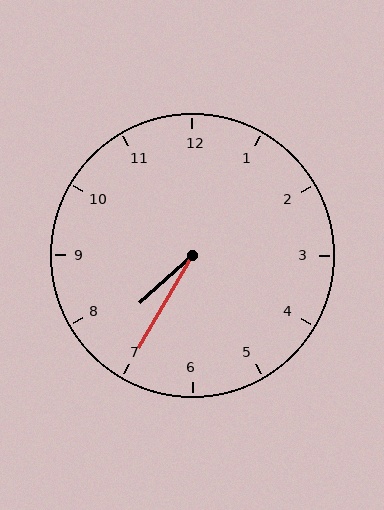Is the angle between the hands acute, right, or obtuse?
It is acute.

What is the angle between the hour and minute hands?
Approximately 18 degrees.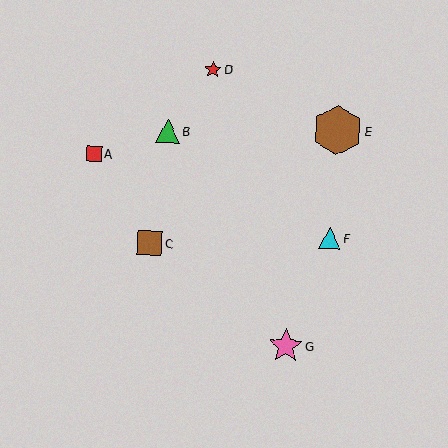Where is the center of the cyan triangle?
The center of the cyan triangle is at (330, 238).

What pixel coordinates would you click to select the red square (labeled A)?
Click at (94, 154) to select the red square A.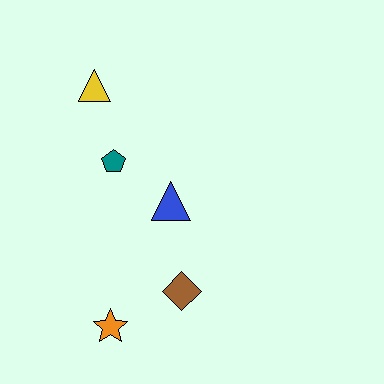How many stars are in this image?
There is 1 star.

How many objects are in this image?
There are 5 objects.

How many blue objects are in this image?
There is 1 blue object.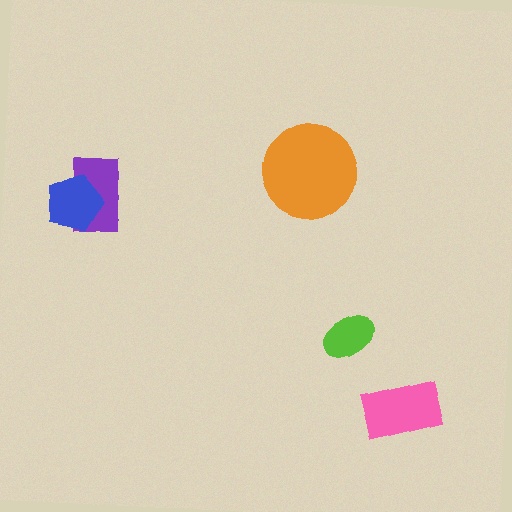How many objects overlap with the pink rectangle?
0 objects overlap with the pink rectangle.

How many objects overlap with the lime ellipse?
0 objects overlap with the lime ellipse.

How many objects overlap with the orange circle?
0 objects overlap with the orange circle.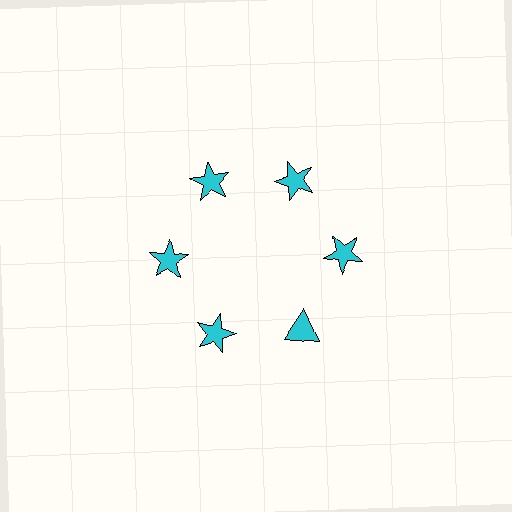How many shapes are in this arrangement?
There are 6 shapes arranged in a ring pattern.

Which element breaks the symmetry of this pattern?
The cyan triangle at roughly the 5 o'clock position breaks the symmetry. All other shapes are cyan stars.